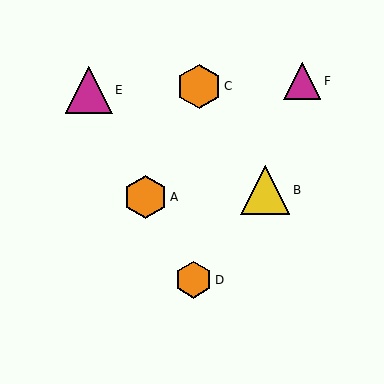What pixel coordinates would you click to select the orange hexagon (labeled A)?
Click at (146, 197) to select the orange hexagon A.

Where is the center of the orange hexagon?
The center of the orange hexagon is at (199, 87).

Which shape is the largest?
The yellow triangle (labeled B) is the largest.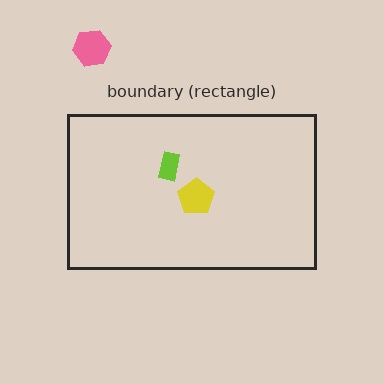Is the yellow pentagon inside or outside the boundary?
Inside.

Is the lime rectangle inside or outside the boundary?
Inside.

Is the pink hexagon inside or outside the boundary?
Outside.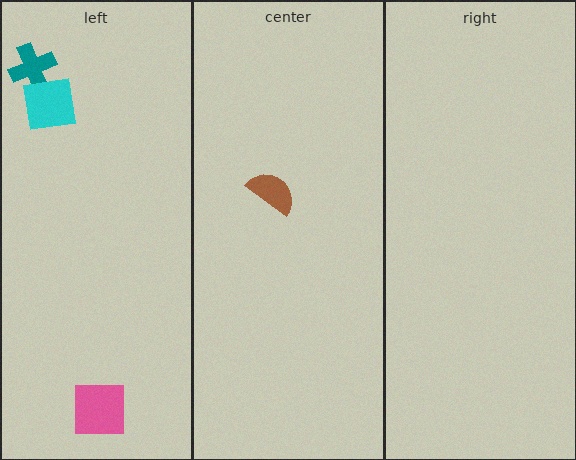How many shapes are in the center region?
1.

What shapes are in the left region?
The teal cross, the pink square, the cyan square.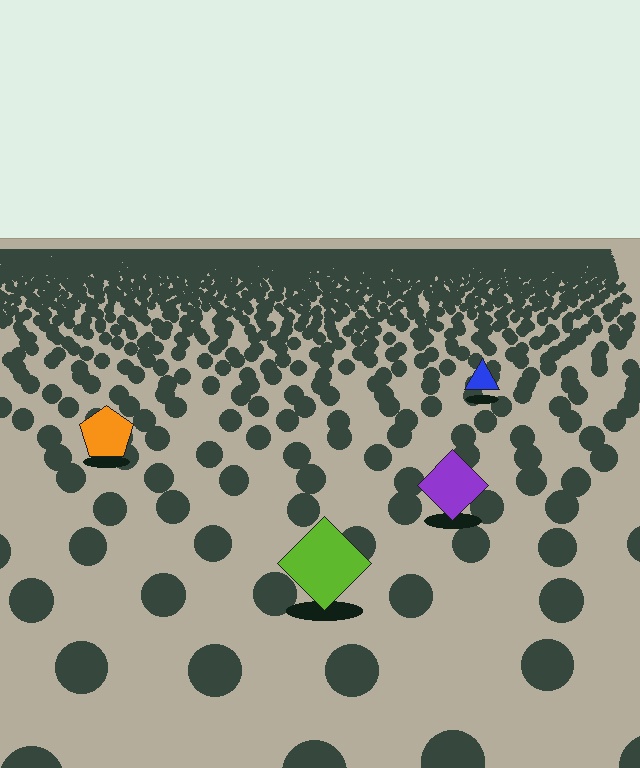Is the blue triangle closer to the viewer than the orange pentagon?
No. The orange pentagon is closer — you can tell from the texture gradient: the ground texture is coarser near it.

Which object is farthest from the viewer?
The blue triangle is farthest from the viewer. It appears smaller and the ground texture around it is denser.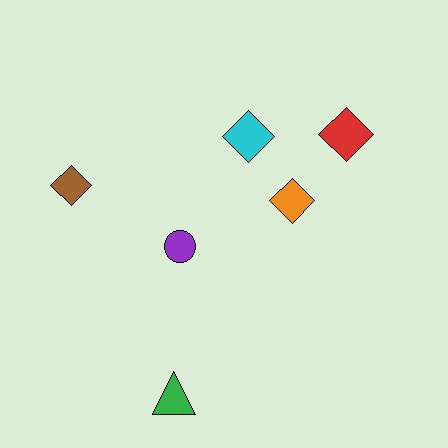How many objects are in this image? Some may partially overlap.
There are 6 objects.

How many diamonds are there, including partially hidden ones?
There are 4 diamonds.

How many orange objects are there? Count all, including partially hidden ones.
There is 1 orange object.